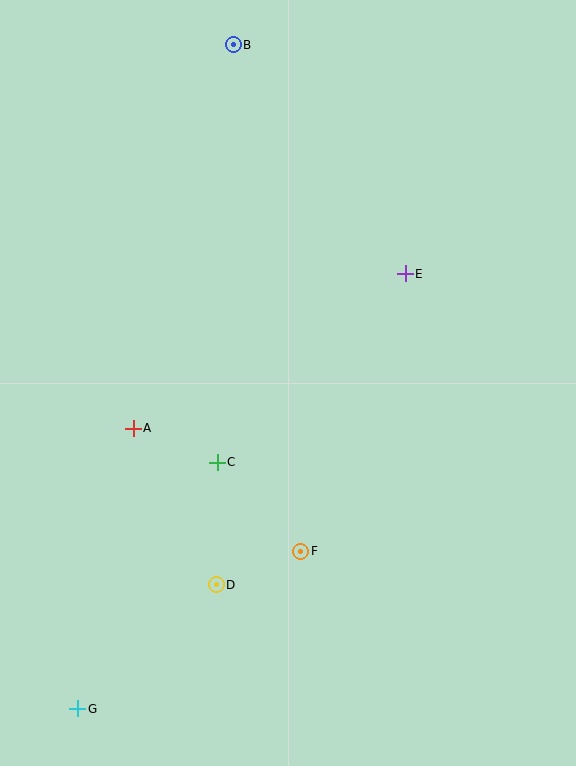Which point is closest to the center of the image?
Point C at (217, 462) is closest to the center.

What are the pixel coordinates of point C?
Point C is at (217, 462).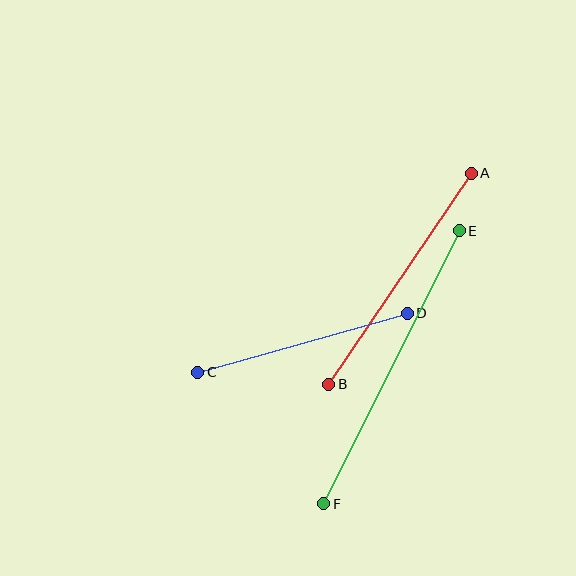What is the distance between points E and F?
The distance is approximately 305 pixels.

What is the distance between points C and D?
The distance is approximately 218 pixels.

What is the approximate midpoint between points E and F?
The midpoint is at approximately (391, 367) pixels.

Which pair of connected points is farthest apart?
Points E and F are farthest apart.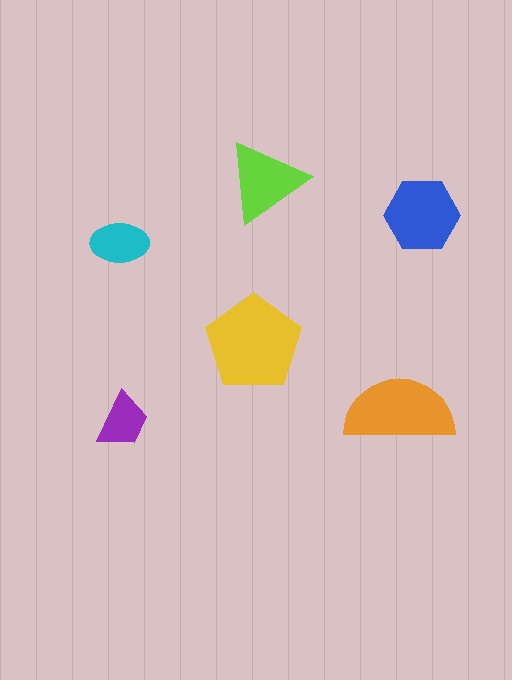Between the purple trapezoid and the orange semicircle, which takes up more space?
The orange semicircle.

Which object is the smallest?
The purple trapezoid.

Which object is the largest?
The yellow pentagon.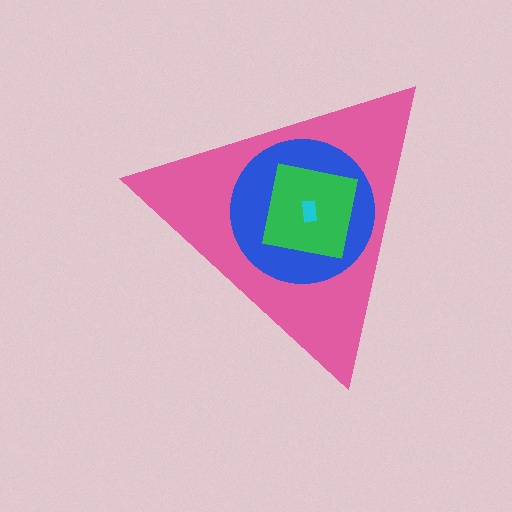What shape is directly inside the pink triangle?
The blue circle.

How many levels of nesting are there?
4.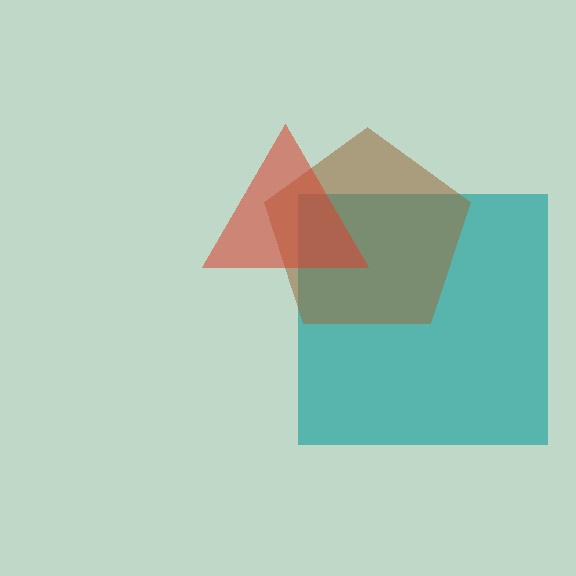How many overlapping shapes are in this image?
There are 3 overlapping shapes in the image.